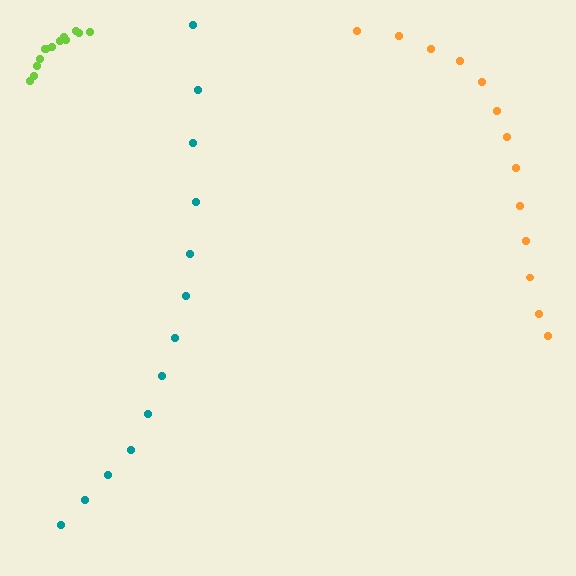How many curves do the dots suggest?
There are 3 distinct paths.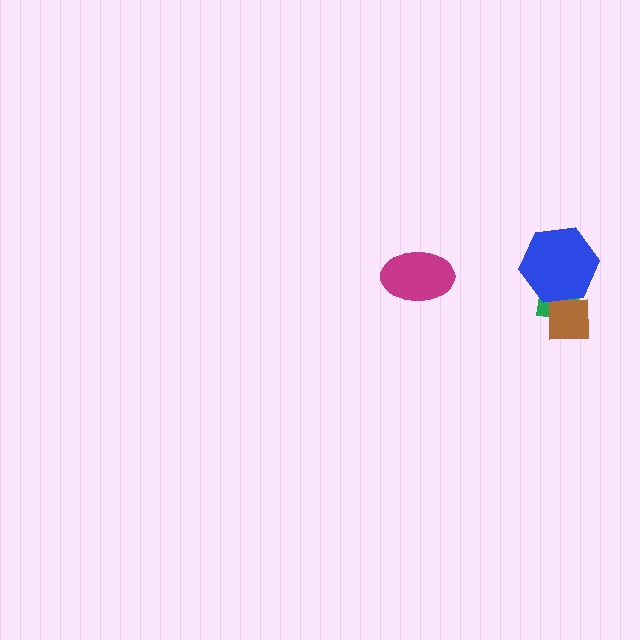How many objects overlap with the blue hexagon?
2 objects overlap with the blue hexagon.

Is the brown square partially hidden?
Yes, it is partially covered by another shape.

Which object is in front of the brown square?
The blue hexagon is in front of the brown square.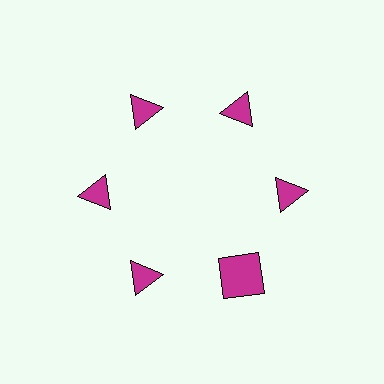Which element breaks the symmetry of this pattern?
The magenta square at roughly the 5 o'clock position breaks the symmetry. All other shapes are magenta triangles.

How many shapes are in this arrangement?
There are 6 shapes arranged in a ring pattern.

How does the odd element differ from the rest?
It has a different shape: square instead of triangle.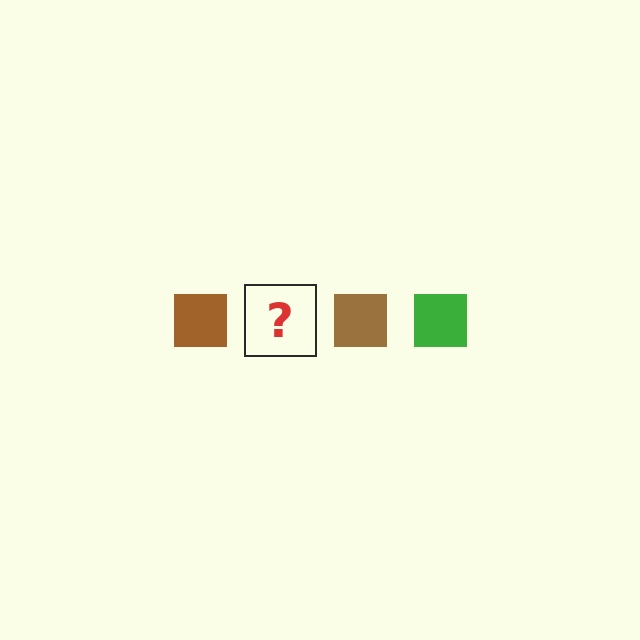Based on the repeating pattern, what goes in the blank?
The blank should be a green square.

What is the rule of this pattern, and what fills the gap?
The rule is that the pattern cycles through brown, green squares. The gap should be filled with a green square.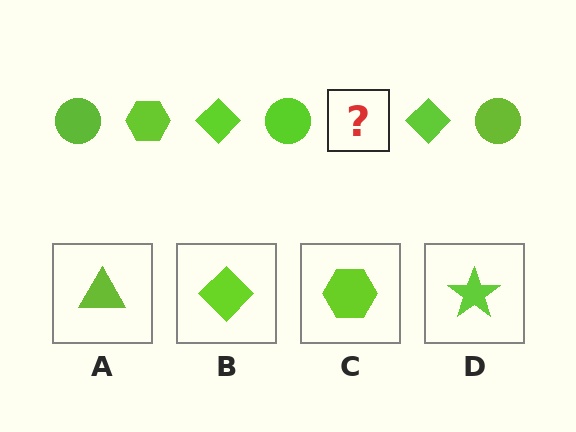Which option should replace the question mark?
Option C.